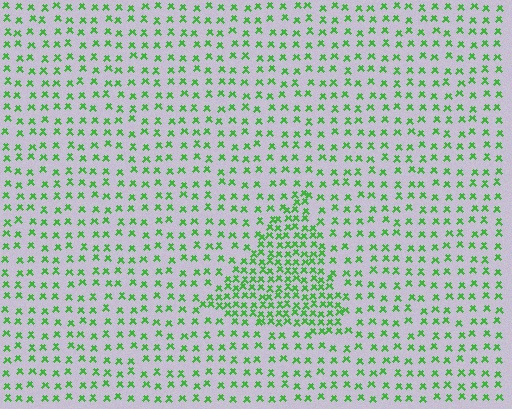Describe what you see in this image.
The image contains small green elements arranged at two different densities. A triangle-shaped region is visible where the elements are more densely packed than the surrounding area.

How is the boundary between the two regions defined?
The boundary is defined by a change in element density (approximately 2.2x ratio). All elements are the same color, size, and shape.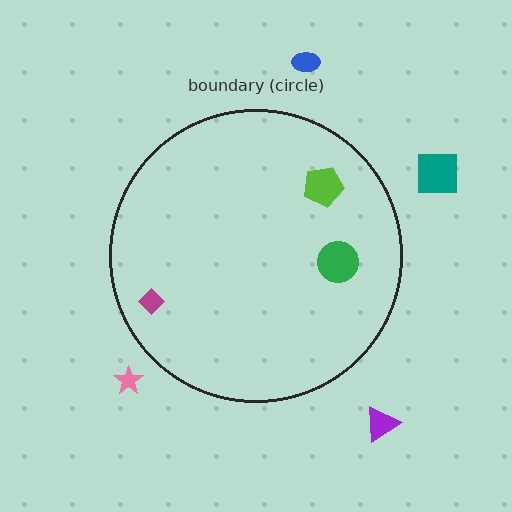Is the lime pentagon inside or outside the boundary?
Inside.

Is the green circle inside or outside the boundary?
Inside.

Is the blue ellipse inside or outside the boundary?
Outside.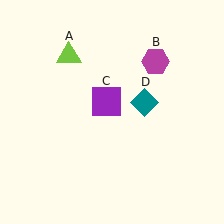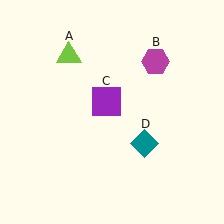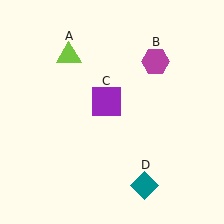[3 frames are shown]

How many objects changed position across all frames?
1 object changed position: teal diamond (object D).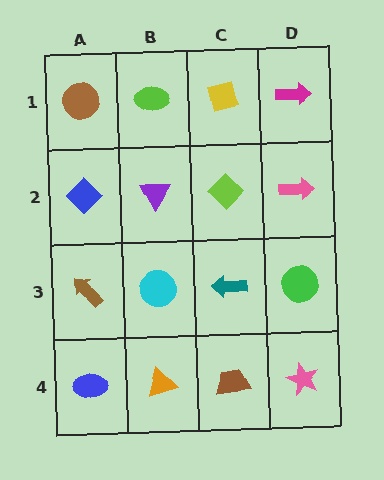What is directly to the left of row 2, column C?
A purple triangle.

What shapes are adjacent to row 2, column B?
A lime ellipse (row 1, column B), a cyan circle (row 3, column B), a blue diamond (row 2, column A), a lime diamond (row 2, column C).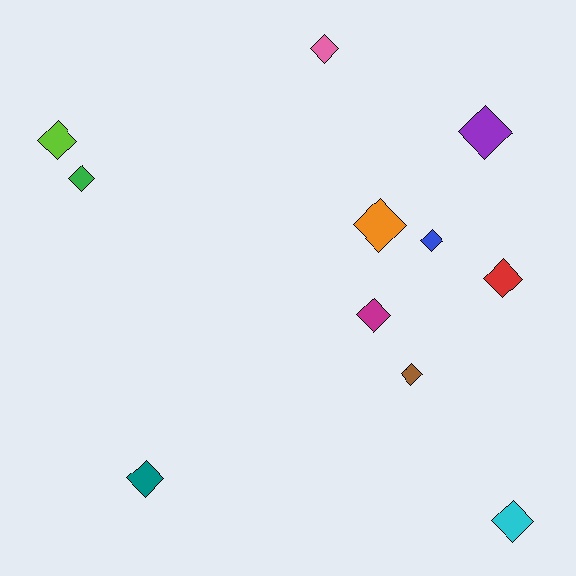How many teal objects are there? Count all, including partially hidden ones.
There is 1 teal object.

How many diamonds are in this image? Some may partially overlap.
There are 11 diamonds.